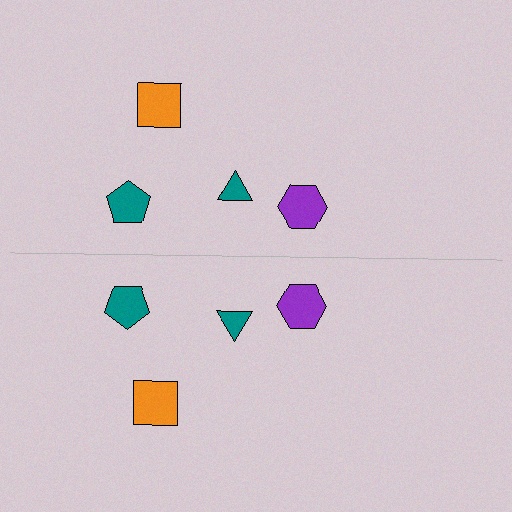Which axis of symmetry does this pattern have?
The pattern has a horizontal axis of symmetry running through the center of the image.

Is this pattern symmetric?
Yes, this pattern has bilateral (reflection) symmetry.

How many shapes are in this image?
There are 8 shapes in this image.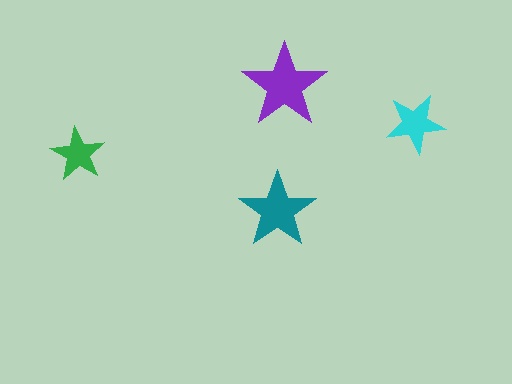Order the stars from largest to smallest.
the purple one, the teal one, the cyan one, the green one.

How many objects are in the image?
There are 4 objects in the image.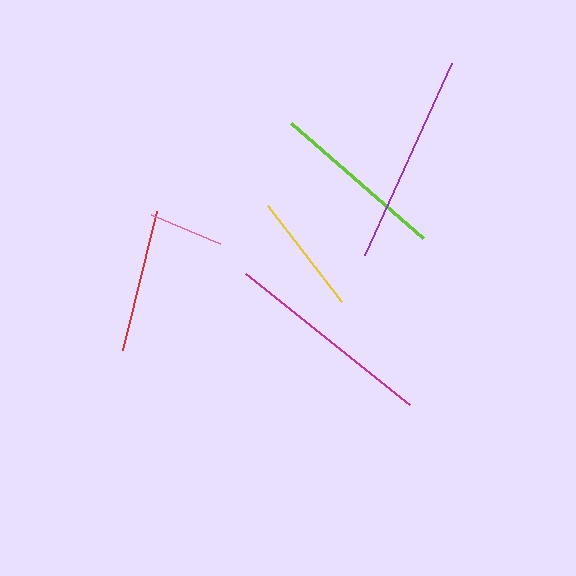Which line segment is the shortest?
The pink line is the shortest at approximately 75 pixels.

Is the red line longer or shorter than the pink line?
The red line is longer than the pink line.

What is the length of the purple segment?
The purple segment is approximately 211 pixels long.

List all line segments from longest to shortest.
From longest to shortest: purple, magenta, lime, red, yellow, pink.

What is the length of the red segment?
The red segment is approximately 143 pixels long.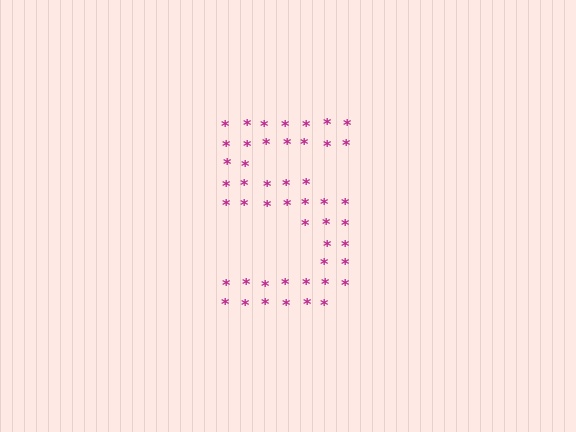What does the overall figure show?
The overall figure shows the digit 5.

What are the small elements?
The small elements are asterisks.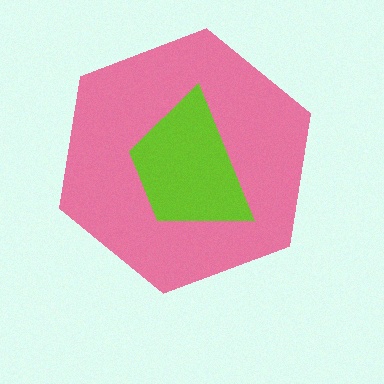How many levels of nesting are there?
2.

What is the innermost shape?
The lime trapezoid.